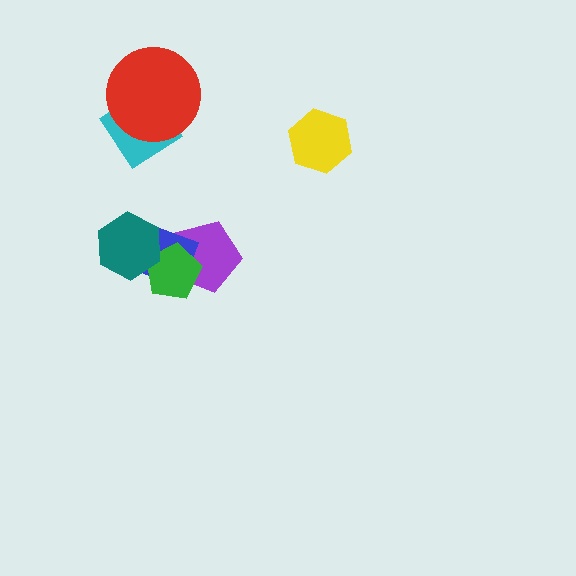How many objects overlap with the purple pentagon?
2 objects overlap with the purple pentagon.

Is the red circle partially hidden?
No, no other shape covers it.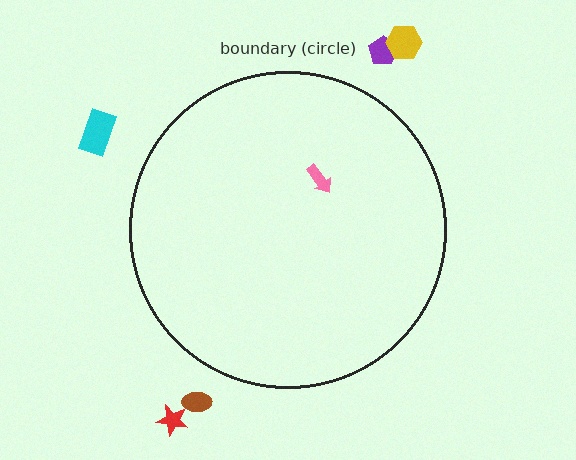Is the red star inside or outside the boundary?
Outside.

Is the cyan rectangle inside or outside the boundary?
Outside.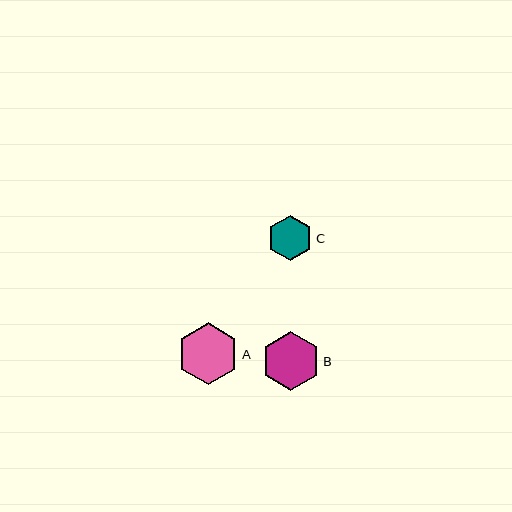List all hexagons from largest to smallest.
From largest to smallest: A, B, C.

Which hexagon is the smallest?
Hexagon C is the smallest with a size of approximately 45 pixels.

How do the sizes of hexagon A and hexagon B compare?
Hexagon A and hexagon B are approximately the same size.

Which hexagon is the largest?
Hexagon A is the largest with a size of approximately 62 pixels.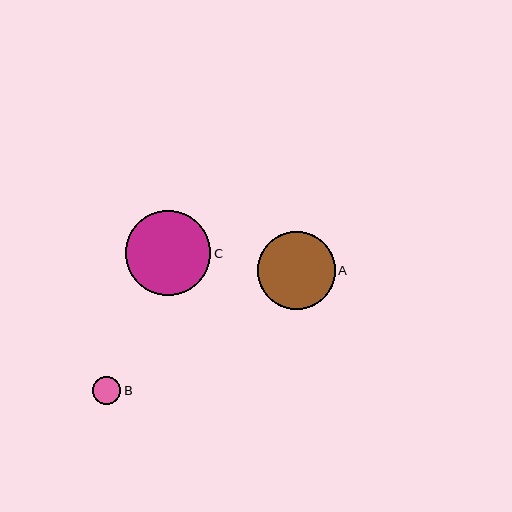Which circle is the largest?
Circle C is the largest with a size of approximately 85 pixels.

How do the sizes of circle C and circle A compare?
Circle C and circle A are approximately the same size.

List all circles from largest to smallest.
From largest to smallest: C, A, B.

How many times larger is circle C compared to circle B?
Circle C is approximately 3.0 times the size of circle B.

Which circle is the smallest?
Circle B is the smallest with a size of approximately 28 pixels.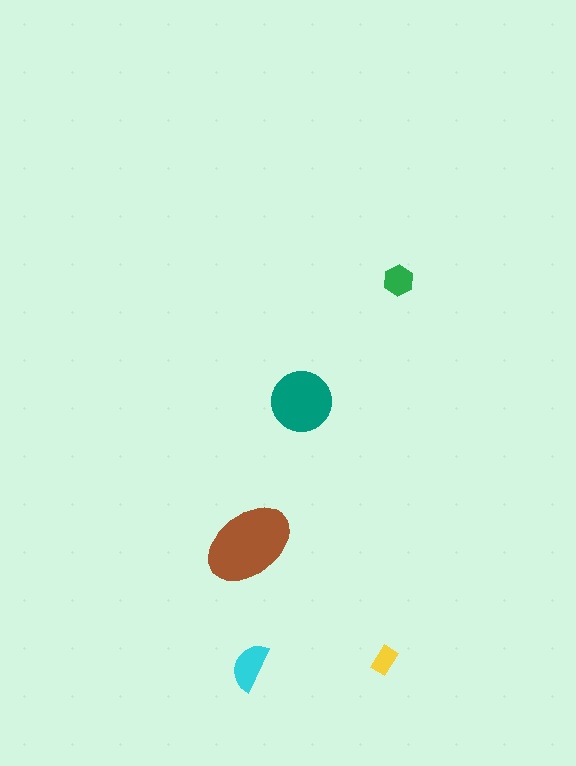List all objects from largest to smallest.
The brown ellipse, the teal circle, the cyan semicircle, the green hexagon, the yellow rectangle.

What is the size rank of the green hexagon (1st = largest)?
4th.